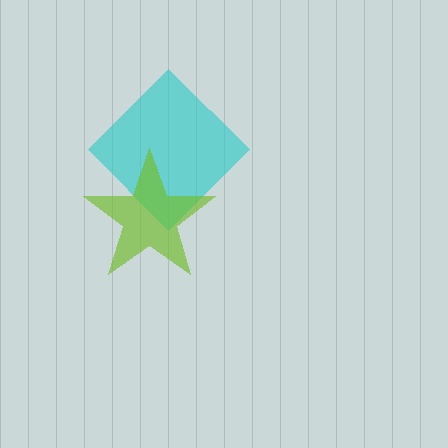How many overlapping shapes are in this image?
There are 2 overlapping shapes in the image.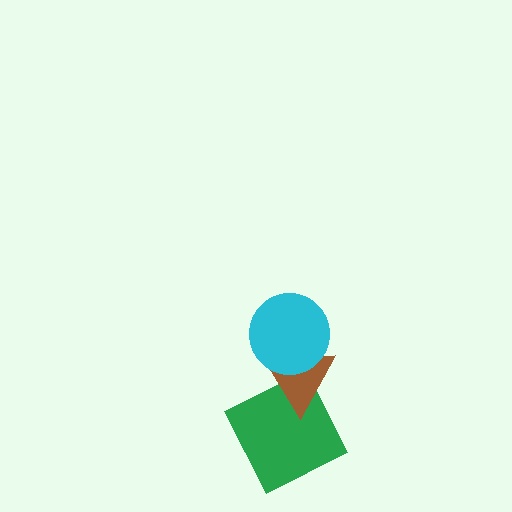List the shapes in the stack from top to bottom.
From top to bottom: the cyan circle, the brown triangle, the green square.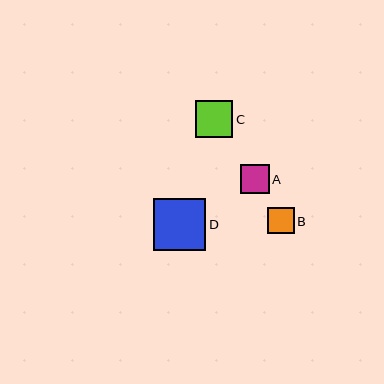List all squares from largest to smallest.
From largest to smallest: D, C, A, B.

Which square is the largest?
Square D is the largest with a size of approximately 52 pixels.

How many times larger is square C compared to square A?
Square C is approximately 1.3 times the size of square A.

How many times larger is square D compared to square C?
Square D is approximately 1.4 times the size of square C.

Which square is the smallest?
Square B is the smallest with a size of approximately 26 pixels.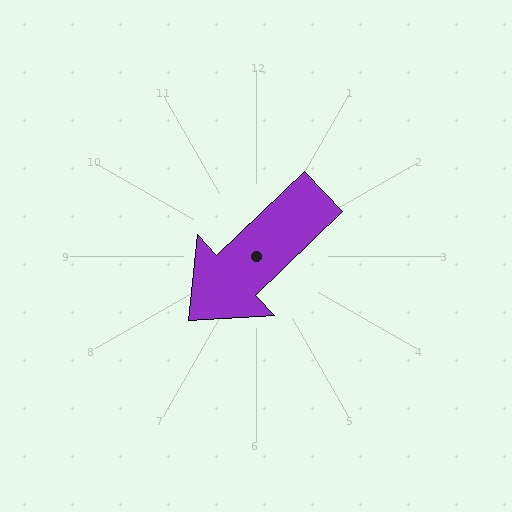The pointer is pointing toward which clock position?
Roughly 8 o'clock.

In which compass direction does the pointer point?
Southwest.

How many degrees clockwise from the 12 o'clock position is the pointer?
Approximately 226 degrees.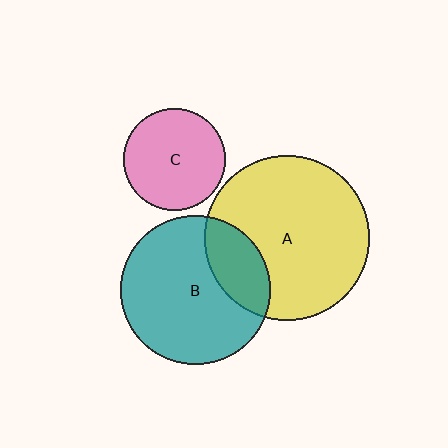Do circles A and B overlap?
Yes.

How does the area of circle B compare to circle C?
Approximately 2.1 times.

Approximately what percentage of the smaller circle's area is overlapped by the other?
Approximately 25%.